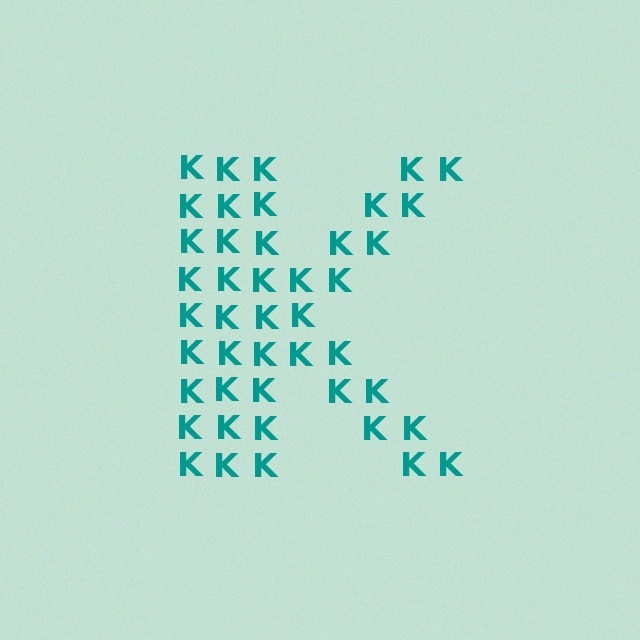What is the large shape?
The large shape is the letter K.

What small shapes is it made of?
It is made of small letter K's.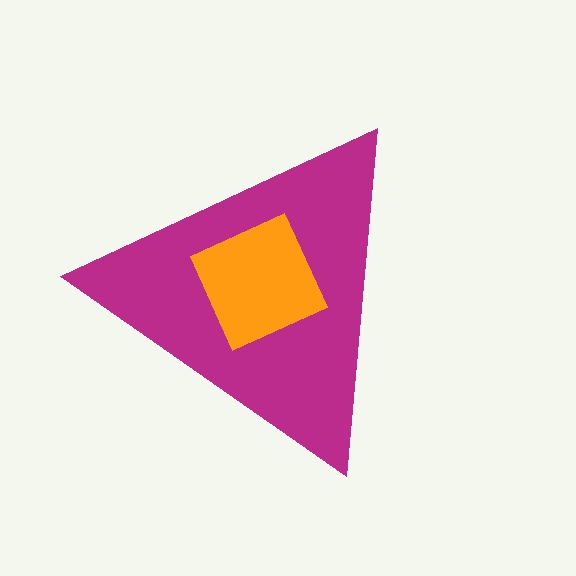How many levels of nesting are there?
2.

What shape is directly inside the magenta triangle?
The orange diamond.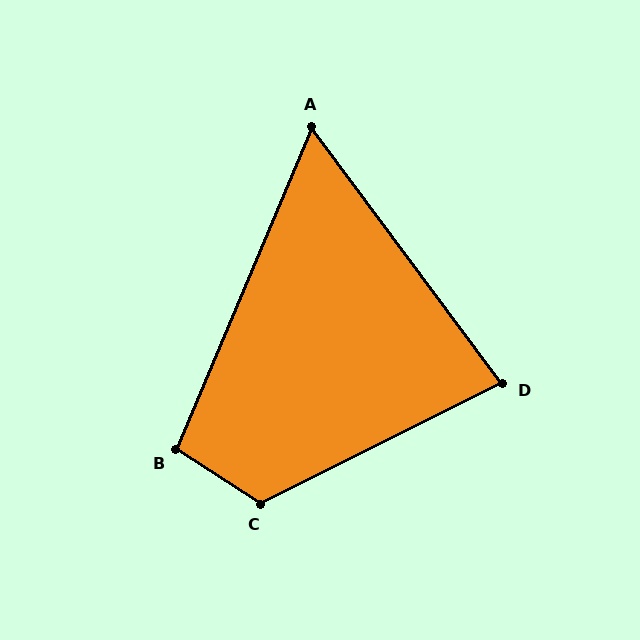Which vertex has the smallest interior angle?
A, at approximately 59 degrees.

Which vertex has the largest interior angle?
C, at approximately 121 degrees.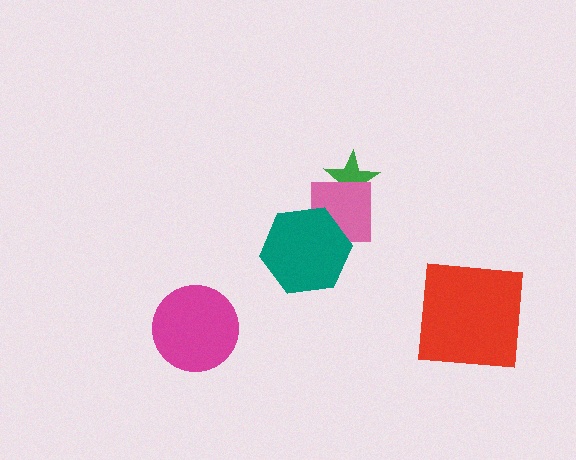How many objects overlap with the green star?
1 object overlaps with the green star.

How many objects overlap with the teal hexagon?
1 object overlaps with the teal hexagon.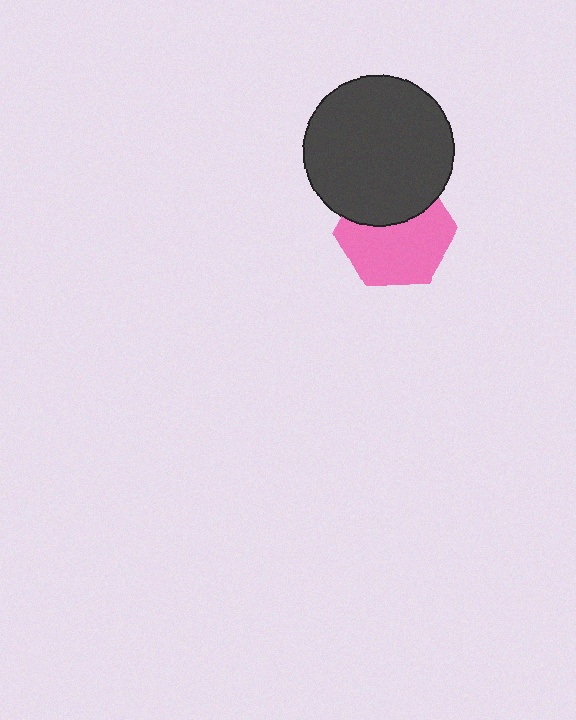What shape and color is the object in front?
The object in front is a dark gray circle.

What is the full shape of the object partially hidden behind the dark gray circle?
The partially hidden object is a pink hexagon.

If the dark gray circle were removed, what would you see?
You would see the complete pink hexagon.